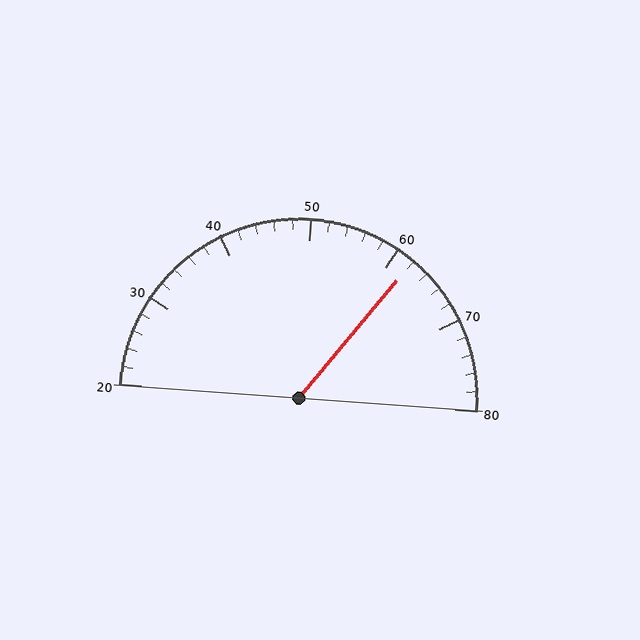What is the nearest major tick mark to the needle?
The nearest major tick mark is 60.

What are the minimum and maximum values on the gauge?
The gauge ranges from 20 to 80.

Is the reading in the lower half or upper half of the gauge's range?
The reading is in the upper half of the range (20 to 80).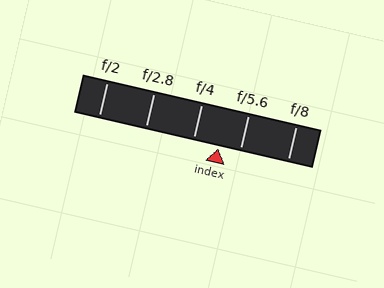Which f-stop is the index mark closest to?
The index mark is closest to f/5.6.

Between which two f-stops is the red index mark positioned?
The index mark is between f/4 and f/5.6.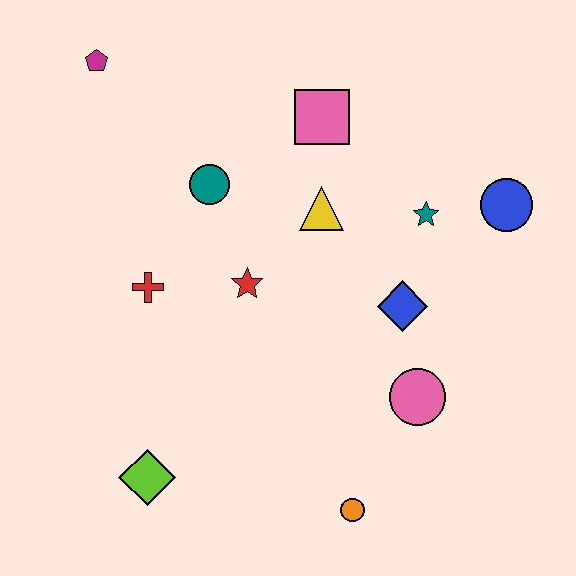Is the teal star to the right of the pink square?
Yes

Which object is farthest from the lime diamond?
The blue circle is farthest from the lime diamond.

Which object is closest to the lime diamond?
The red cross is closest to the lime diamond.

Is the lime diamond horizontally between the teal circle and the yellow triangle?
No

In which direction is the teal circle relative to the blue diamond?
The teal circle is to the left of the blue diamond.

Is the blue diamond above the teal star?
No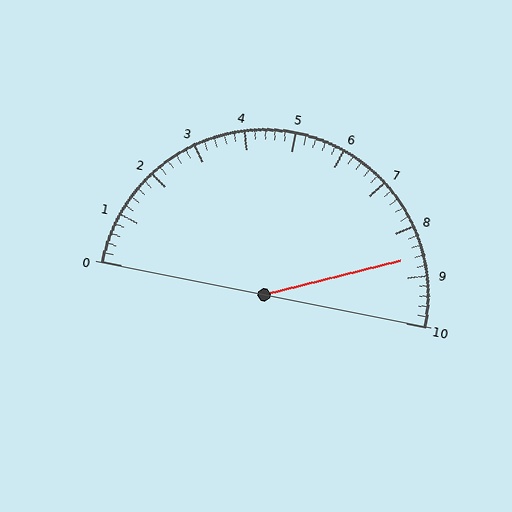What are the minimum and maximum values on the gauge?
The gauge ranges from 0 to 10.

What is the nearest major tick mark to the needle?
The nearest major tick mark is 9.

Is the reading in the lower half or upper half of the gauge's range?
The reading is in the upper half of the range (0 to 10).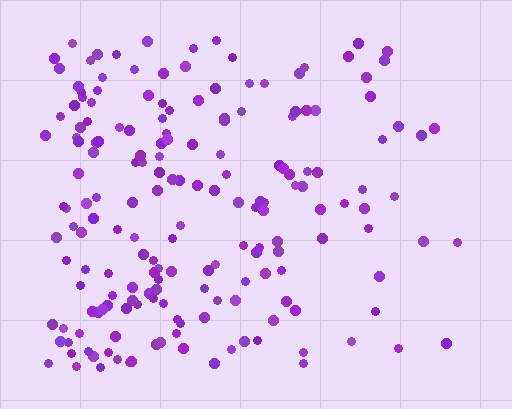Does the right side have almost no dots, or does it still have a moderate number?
Still a moderate number, just noticeably fewer than the left.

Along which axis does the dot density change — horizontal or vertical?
Horizontal.